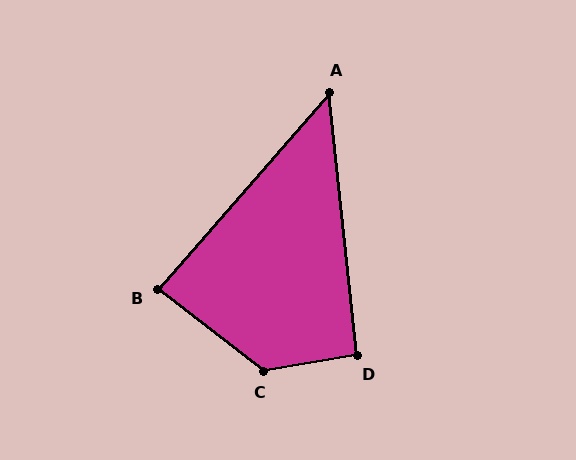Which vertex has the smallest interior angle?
A, at approximately 47 degrees.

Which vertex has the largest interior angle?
C, at approximately 133 degrees.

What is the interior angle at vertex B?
Approximately 87 degrees (approximately right).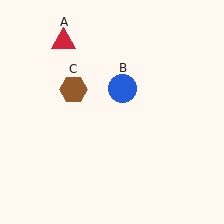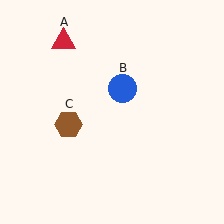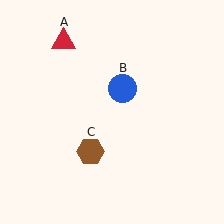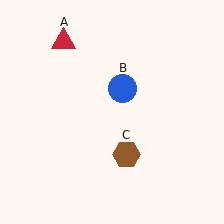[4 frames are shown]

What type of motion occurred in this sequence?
The brown hexagon (object C) rotated counterclockwise around the center of the scene.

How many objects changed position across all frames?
1 object changed position: brown hexagon (object C).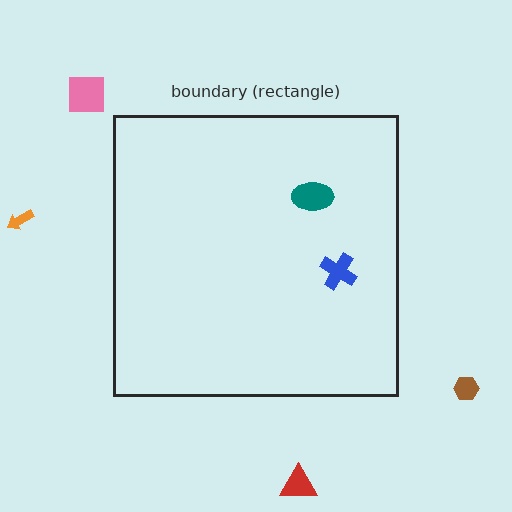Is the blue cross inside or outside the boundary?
Inside.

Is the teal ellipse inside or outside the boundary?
Inside.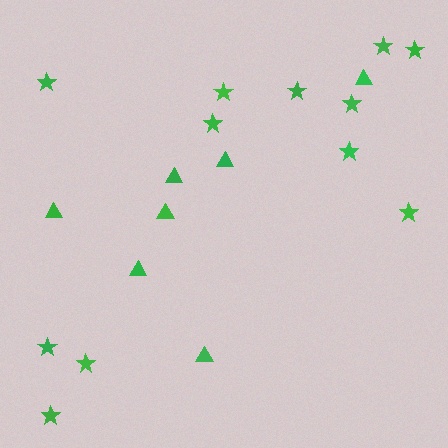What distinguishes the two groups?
There are 2 groups: one group of triangles (7) and one group of stars (12).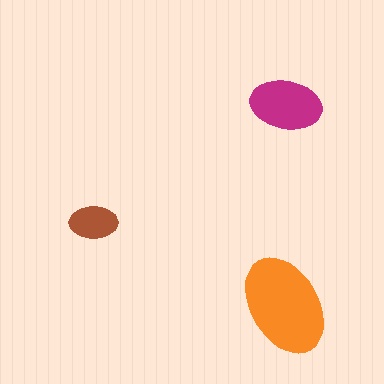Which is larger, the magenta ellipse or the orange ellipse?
The orange one.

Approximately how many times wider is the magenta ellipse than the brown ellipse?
About 1.5 times wider.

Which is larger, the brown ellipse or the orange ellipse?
The orange one.